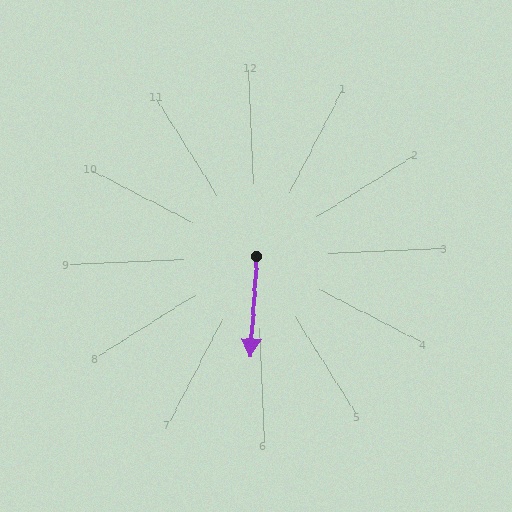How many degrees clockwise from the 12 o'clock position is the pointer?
Approximately 186 degrees.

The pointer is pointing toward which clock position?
Roughly 6 o'clock.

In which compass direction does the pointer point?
South.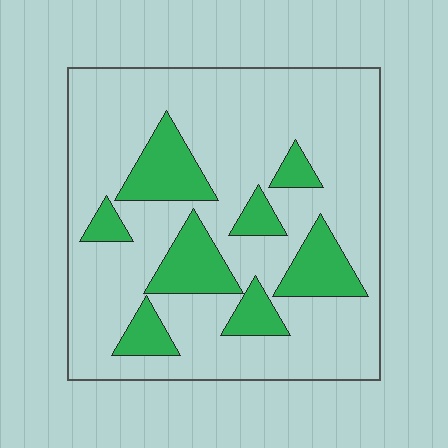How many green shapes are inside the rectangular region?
8.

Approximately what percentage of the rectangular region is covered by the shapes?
Approximately 20%.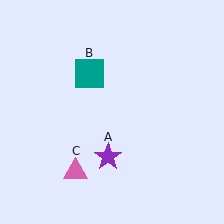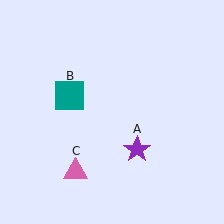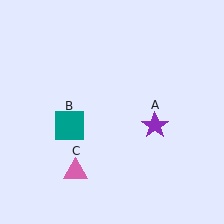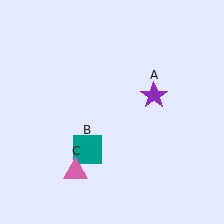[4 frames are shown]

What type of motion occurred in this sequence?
The purple star (object A), teal square (object B) rotated counterclockwise around the center of the scene.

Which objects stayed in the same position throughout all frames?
Pink triangle (object C) remained stationary.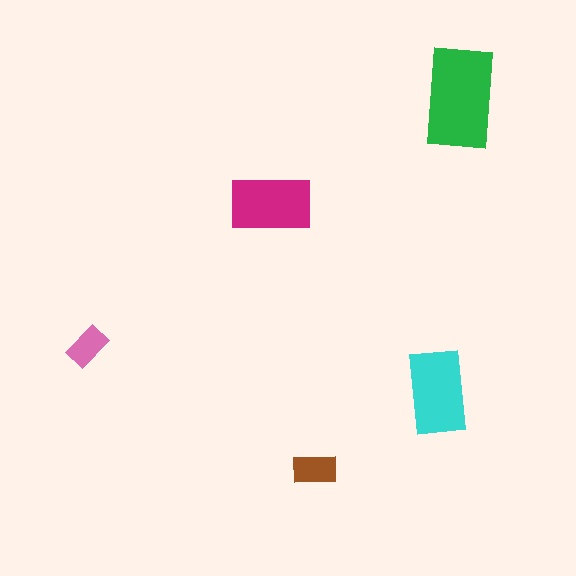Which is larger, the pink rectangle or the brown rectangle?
The brown one.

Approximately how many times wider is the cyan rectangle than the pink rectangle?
About 2 times wider.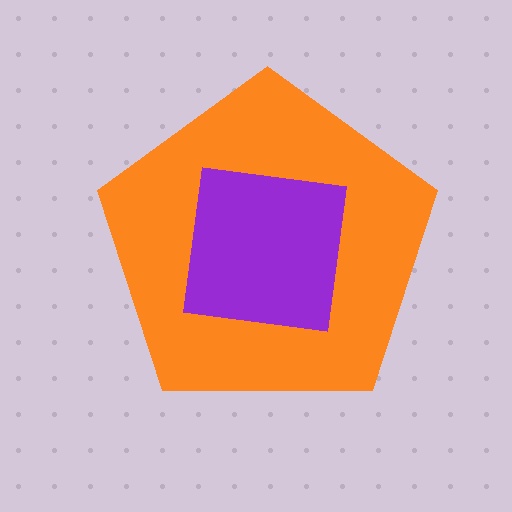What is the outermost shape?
The orange pentagon.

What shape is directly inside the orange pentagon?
The purple square.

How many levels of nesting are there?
2.